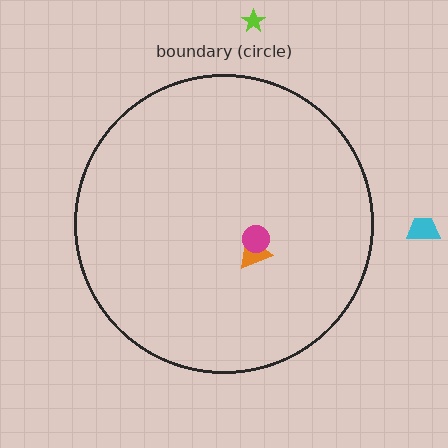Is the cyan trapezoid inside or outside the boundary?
Outside.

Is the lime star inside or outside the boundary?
Outside.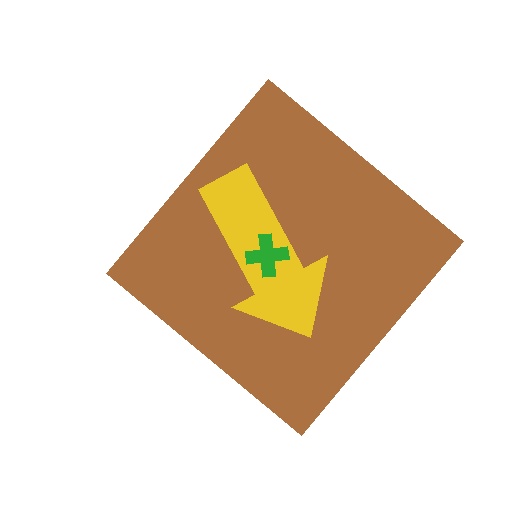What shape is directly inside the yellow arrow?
The green cross.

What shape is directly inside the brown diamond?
The yellow arrow.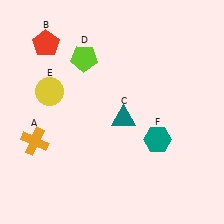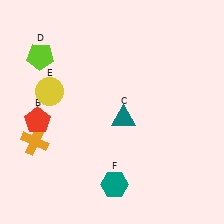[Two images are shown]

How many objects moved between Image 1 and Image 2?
3 objects moved between the two images.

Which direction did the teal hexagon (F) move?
The teal hexagon (F) moved down.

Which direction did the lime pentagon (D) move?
The lime pentagon (D) moved left.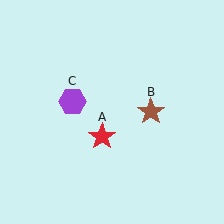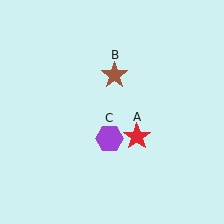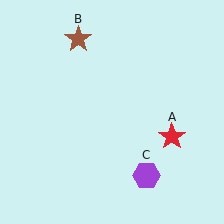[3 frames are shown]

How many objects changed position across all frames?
3 objects changed position: red star (object A), brown star (object B), purple hexagon (object C).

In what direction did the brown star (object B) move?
The brown star (object B) moved up and to the left.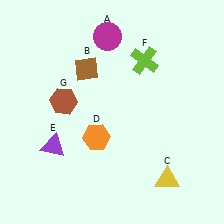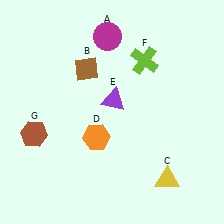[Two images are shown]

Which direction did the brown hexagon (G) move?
The brown hexagon (G) moved down.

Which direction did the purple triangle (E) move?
The purple triangle (E) moved right.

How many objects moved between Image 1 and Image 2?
2 objects moved between the two images.